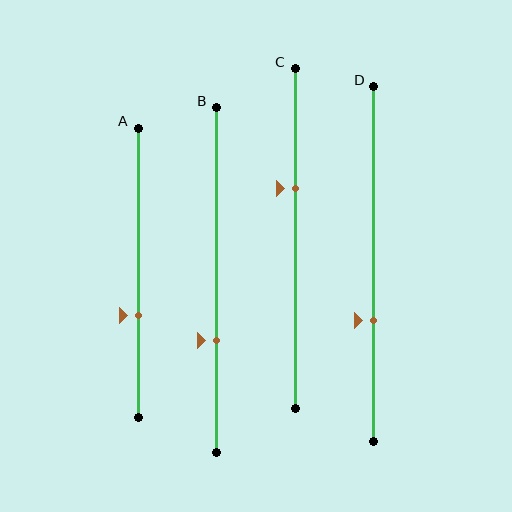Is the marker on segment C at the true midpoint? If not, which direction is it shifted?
No, the marker on segment C is shifted upward by about 15% of the segment length.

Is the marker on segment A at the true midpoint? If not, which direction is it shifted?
No, the marker on segment A is shifted downward by about 15% of the segment length.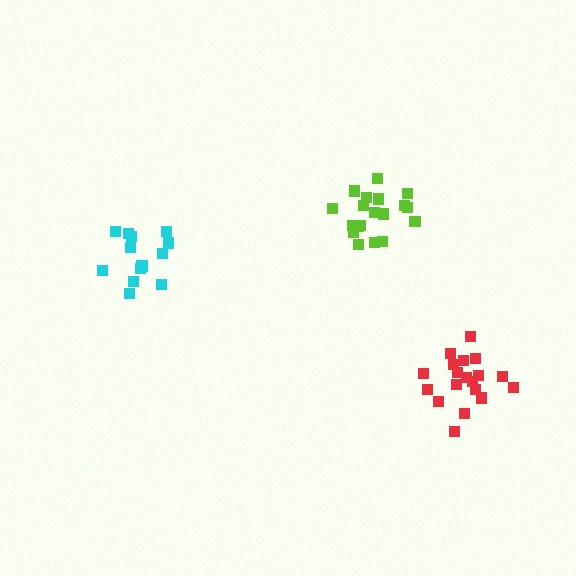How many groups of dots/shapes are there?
There are 3 groups.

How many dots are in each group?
Group 1: 13 dots, Group 2: 19 dots, Group 3: 19 dots (51 total).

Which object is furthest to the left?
The cyan cluster is leftmost.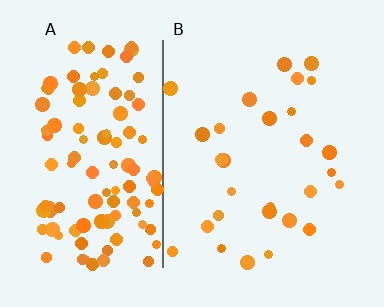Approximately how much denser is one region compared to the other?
Approximately 4.2× — region A over region B.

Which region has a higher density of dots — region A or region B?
A (the left).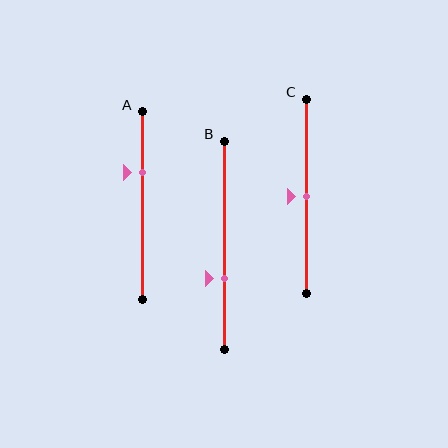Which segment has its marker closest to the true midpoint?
Segment C has its marker closest to the true midpoint.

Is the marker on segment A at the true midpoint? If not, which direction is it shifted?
No, the marker on segment A is shifted upward by about 18% of the segment length.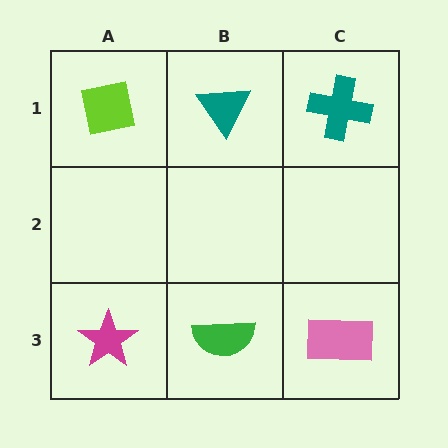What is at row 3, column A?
A magenta star.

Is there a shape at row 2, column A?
No, that cell is empty.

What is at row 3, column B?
A green semicircle.